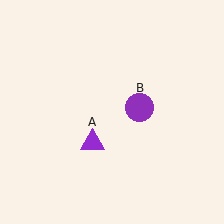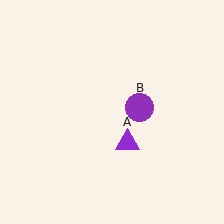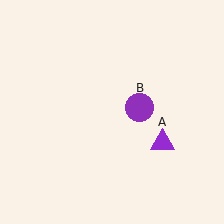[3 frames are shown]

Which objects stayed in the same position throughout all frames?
Purple circle (object B) remained stationary.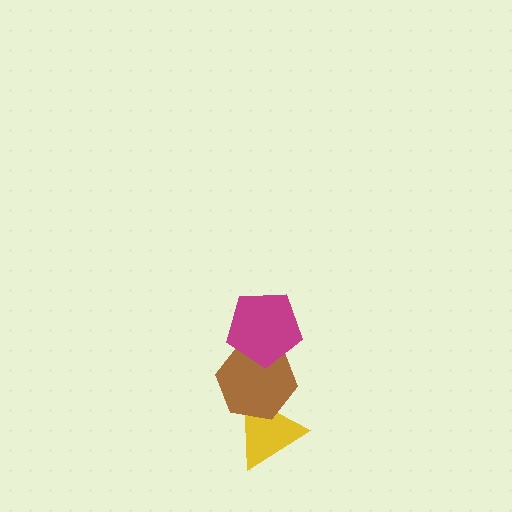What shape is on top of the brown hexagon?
The magenta pentagon is on top of the brown hexagon.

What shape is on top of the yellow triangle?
The brown hexagon is on top of the yellow triangle.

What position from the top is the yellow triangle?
The yellow triangle is 3rd from the top.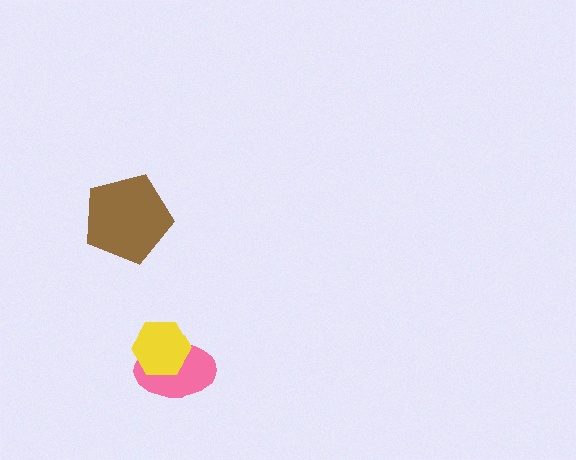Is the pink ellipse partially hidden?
Yes, it is partially covered by another shape.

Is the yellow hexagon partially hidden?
No, no other shape covers it.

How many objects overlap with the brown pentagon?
0 objects overlap with the brown pentagon.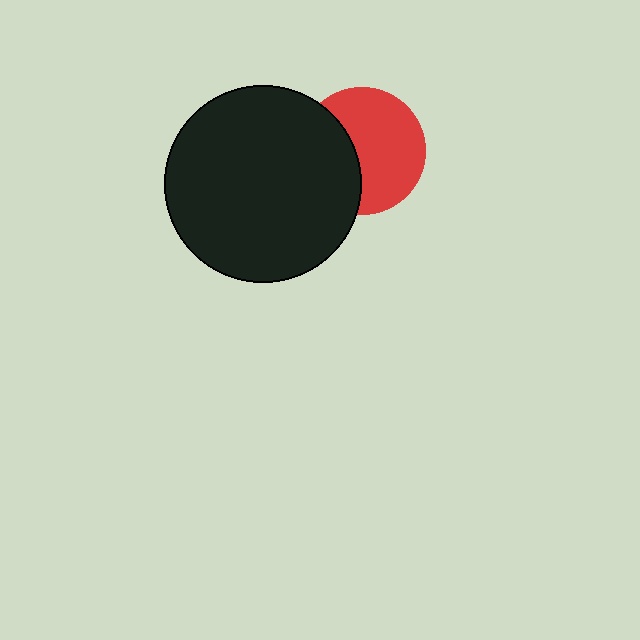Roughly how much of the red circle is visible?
About half of it is visible (roughly 62%).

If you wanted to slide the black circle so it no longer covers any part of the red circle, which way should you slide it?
Slide it left — that is the most direct way to separate the two shapes.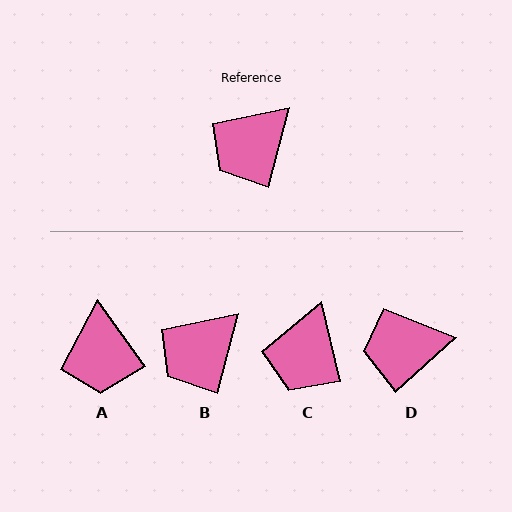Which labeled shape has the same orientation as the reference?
B.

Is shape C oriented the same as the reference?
No, it is off by about 28 degrees.